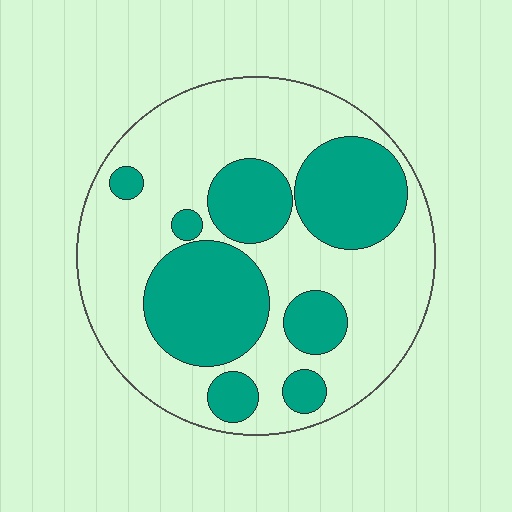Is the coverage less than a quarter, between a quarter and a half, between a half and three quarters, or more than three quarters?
Between a quarter and a half.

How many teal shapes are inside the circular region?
8.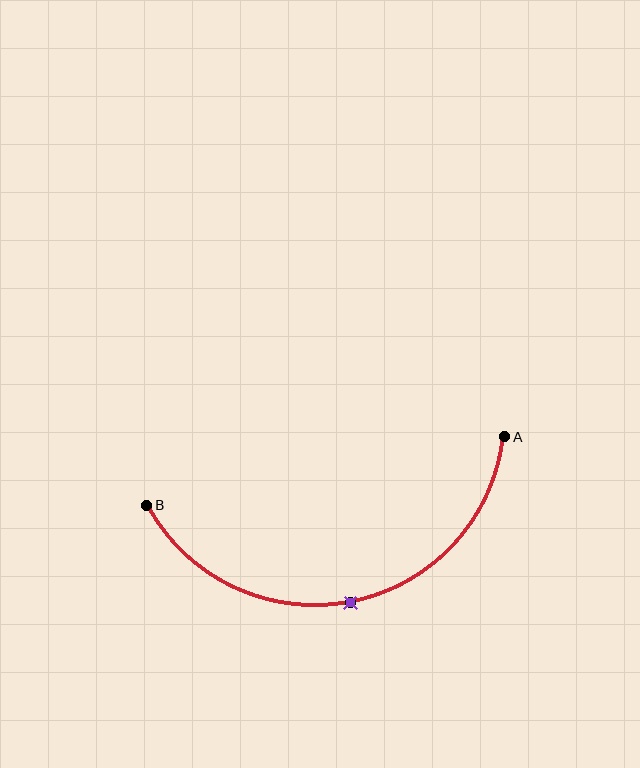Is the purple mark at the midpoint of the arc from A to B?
Yes. The purple mark lies on the arc at equal arc-length from both A and B — it is the arc midpoint.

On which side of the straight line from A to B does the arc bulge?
The arc bulges below the straight line connecting A and B.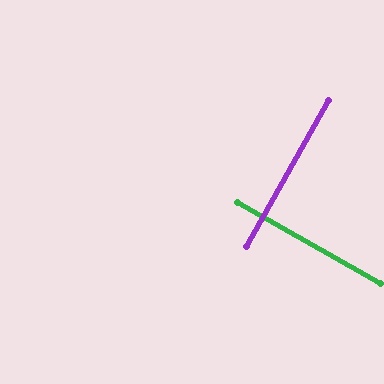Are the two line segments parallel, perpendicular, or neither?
Perpendicular — they meet at approximately 90°.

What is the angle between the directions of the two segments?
Approximately 90 degrees.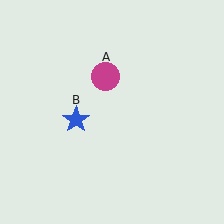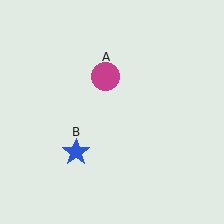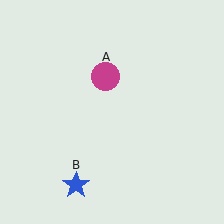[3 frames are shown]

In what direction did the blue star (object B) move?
The blue star (object B) moved down.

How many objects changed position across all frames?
1 object changed position: blue star (object B).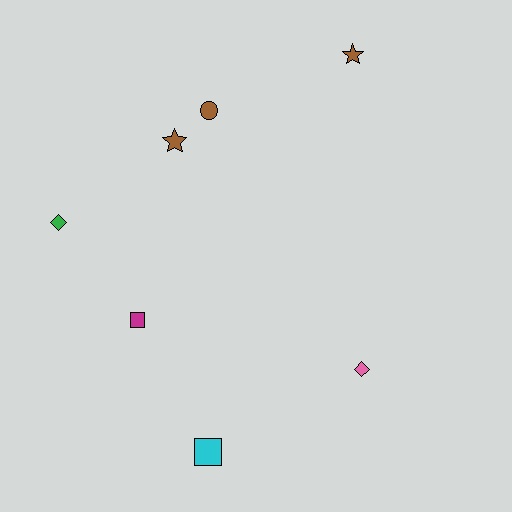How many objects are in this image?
There are 7 objects.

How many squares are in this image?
There are 2 squares.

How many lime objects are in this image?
There are no lime objects.